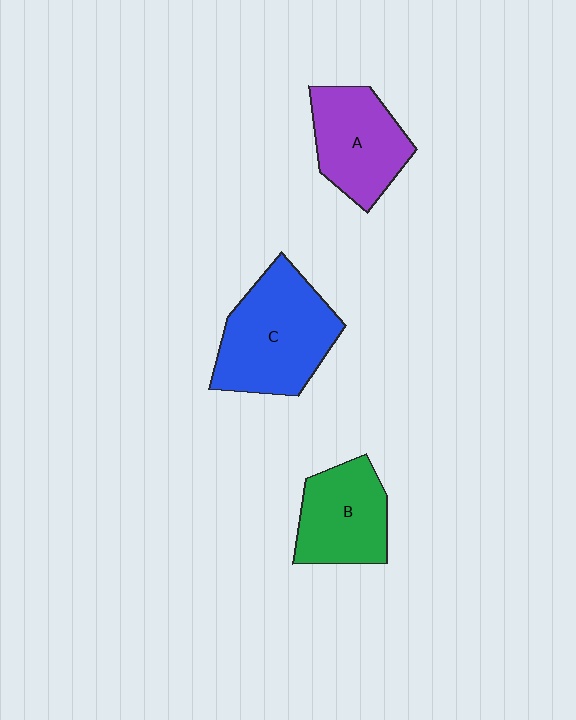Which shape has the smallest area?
Shape B (green).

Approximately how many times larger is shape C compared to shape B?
Approximately 1.4 times.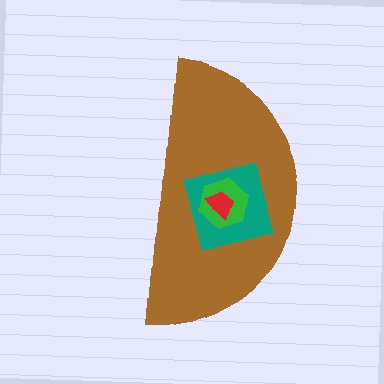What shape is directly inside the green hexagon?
The red trapezoid.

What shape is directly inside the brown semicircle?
The teal square.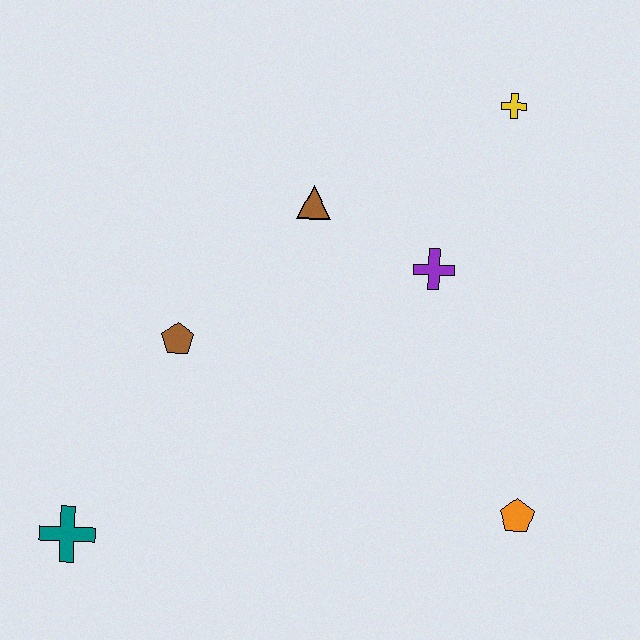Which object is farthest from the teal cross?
The yellow cross is farthest from the teal cross.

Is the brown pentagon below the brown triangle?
Yes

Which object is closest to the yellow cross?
The purple cross is closest to the yellow cross.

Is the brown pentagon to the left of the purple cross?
Yes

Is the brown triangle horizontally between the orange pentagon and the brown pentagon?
Yes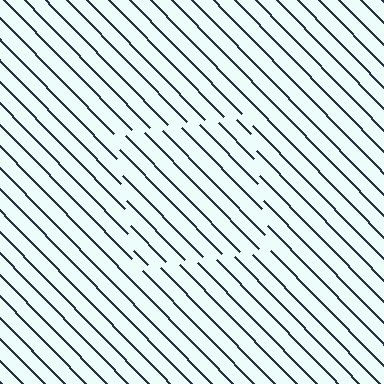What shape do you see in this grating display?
An illusory square. The interior of the shape contains the same grating, shifted by half a period — the contour is defined by the phase discontinuity where line-ends from the inner and outer gratings abut.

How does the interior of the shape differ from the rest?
The interior of the shape contains the same grating, shifted by half a period — the contour is defined by the phase discontinuity where line-ends from the inner and outer gratings abut.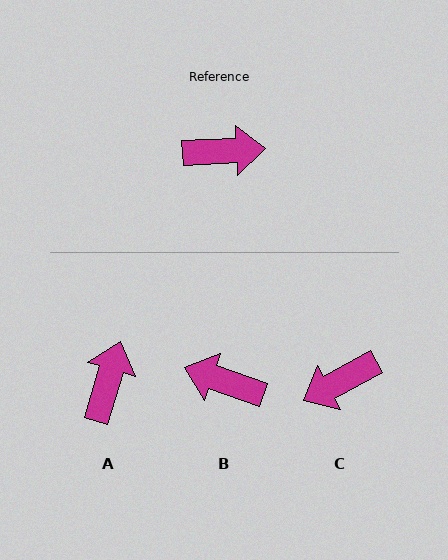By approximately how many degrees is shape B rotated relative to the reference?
Approximately 158 degrees counter-clockwise.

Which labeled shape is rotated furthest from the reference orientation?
B, about 158 degrees away.